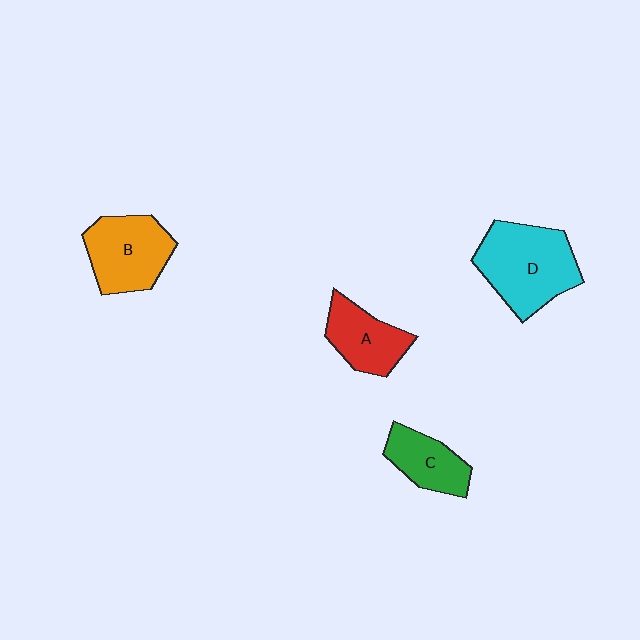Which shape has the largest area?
Shape D (cyan).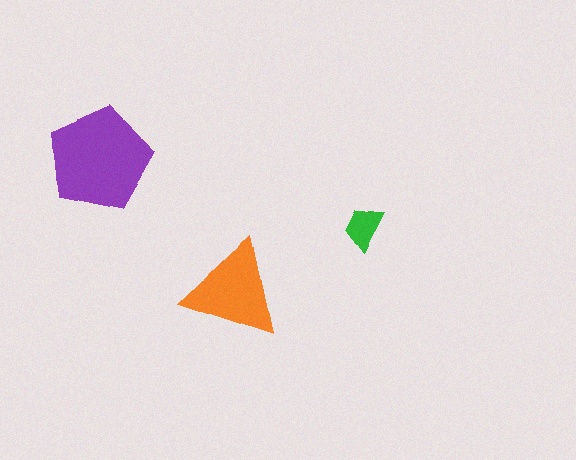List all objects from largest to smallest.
The purple pentagon, the orange triangle, the green trapezoid.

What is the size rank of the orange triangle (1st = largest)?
2nd.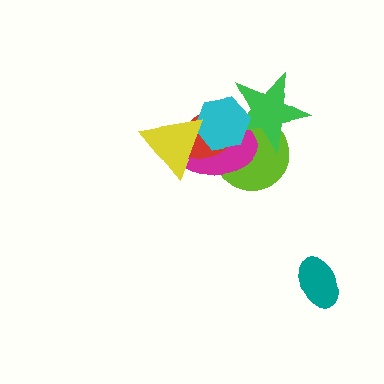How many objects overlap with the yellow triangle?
3 objects overlap with the yellow triangle.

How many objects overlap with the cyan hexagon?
5 objects overlap with the cyan hexagon.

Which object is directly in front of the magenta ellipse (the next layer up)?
The green star is directly in front of the magenta ellipse.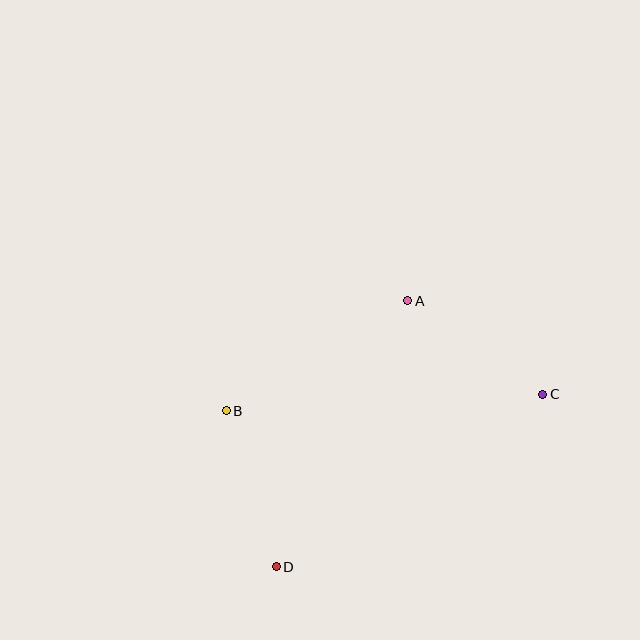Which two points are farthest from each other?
Points C and D are farthest from each other.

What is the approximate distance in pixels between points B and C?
The distance between B and C is approximately 317 pixels.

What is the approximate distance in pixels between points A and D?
The distance between A and D is approximately 296 pixels.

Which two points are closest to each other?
Points B and D are closest to each other.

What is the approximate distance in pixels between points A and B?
The distance between A and B is approximately 212 pixels.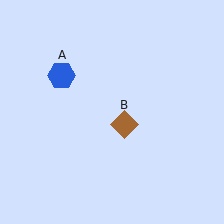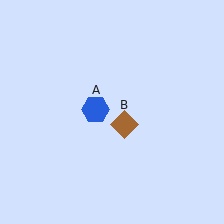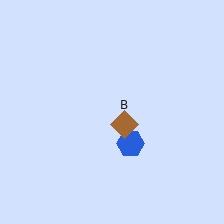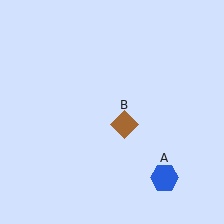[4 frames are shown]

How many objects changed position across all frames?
1 object changed position: blue hexagon (object A).